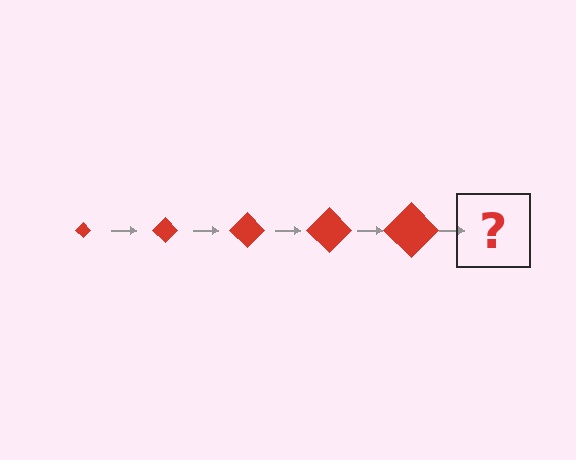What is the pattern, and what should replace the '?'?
The pattern is that the diamond gets progressively larger each step. The '?' should be a red diamond, larger than the previous one.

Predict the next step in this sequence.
The next step is a red diamond, larger than the previous one.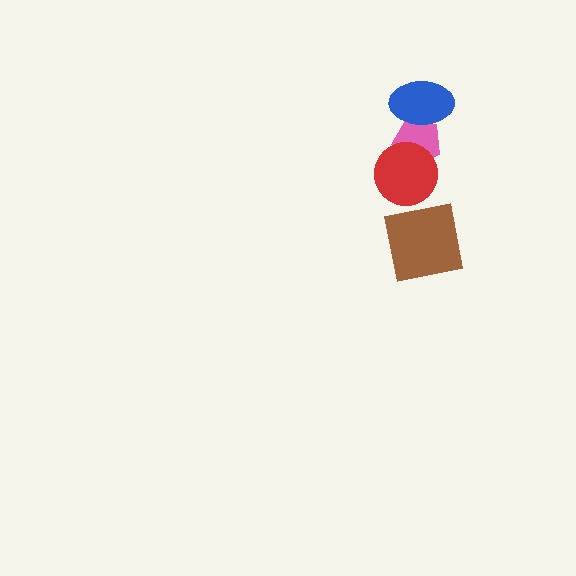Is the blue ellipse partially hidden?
No, no other shape covers it.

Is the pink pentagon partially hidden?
Yes, it is partially covered by another shape.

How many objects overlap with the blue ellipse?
1 object overlaps with the blue ellipse.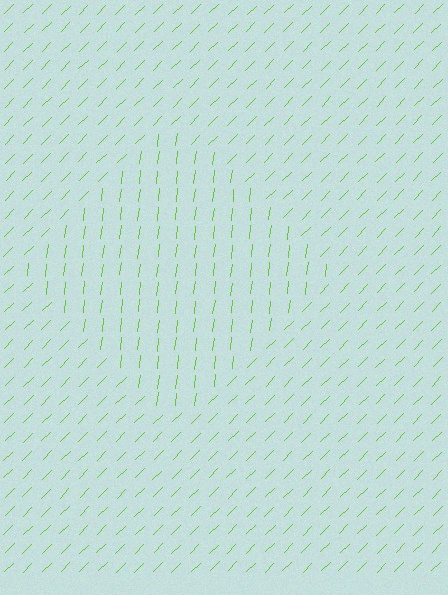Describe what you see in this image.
The image is filled with small lime line segments. A diamond region in the image has lines oriented differently from the surrounding lines, creating a visible texture boundary.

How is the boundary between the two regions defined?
The boundary is defined purely by a change in line orientation (approximately 38 degrees difference). All lines are the same color and thickness.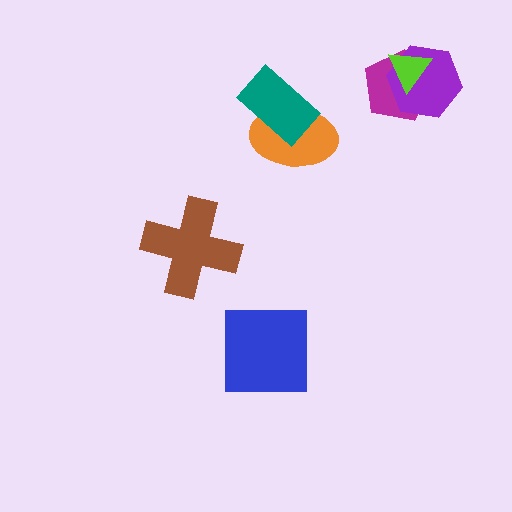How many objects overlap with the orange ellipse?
1 object overlaps with the orange ellipse.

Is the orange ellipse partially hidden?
Yes, it is partially covered by another shape.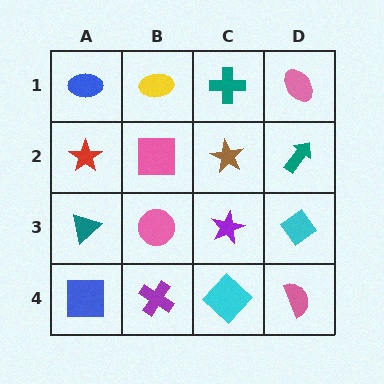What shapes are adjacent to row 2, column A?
A blue ellipse (row 1, column A), a teal triangle (row 3, column A), a pink square (row 2, column B).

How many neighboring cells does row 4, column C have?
3.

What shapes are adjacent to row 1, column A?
A red star (row 2, column A), a yellow ellipse (row 1, column B).